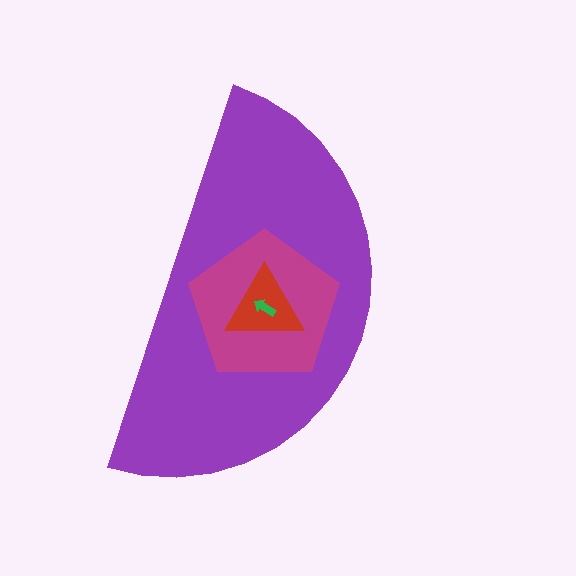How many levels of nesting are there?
4.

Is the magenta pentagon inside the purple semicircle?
Yes.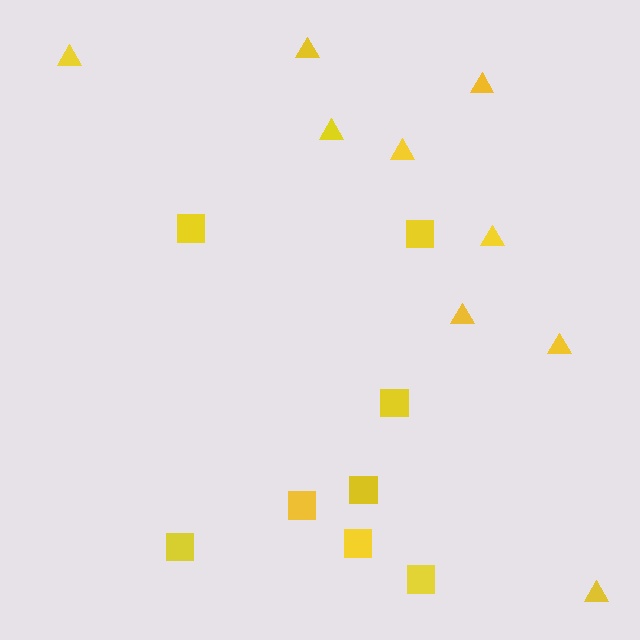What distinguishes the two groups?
There are 2 groups: one group of triangles (9) and one group of squares (8).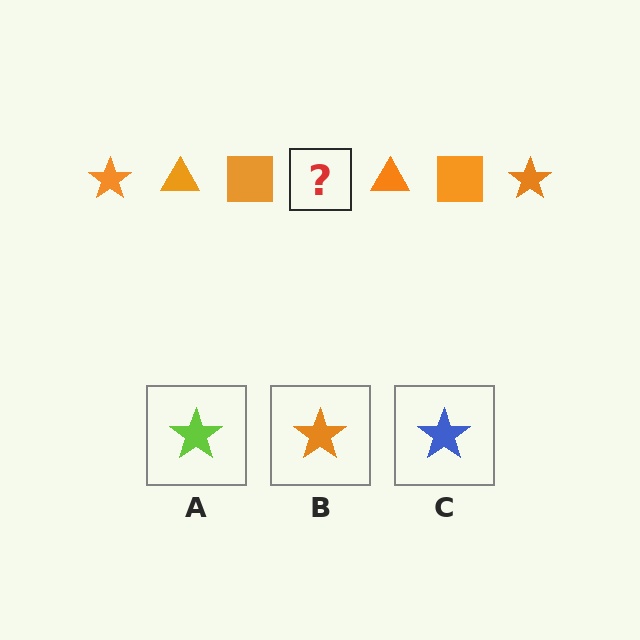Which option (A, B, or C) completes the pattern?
B.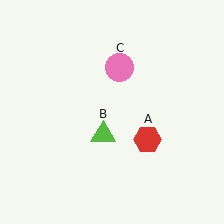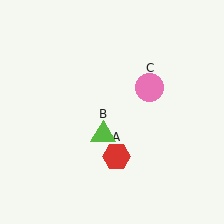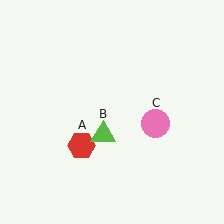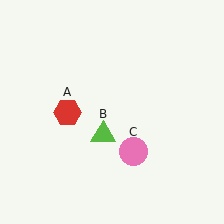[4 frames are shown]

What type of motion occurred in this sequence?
The red hexagon (object A), pink circle (object C) rotated clockwise around the center of the scene.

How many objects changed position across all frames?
2 objects changed position: red hexagon (object A), pink circle (object C).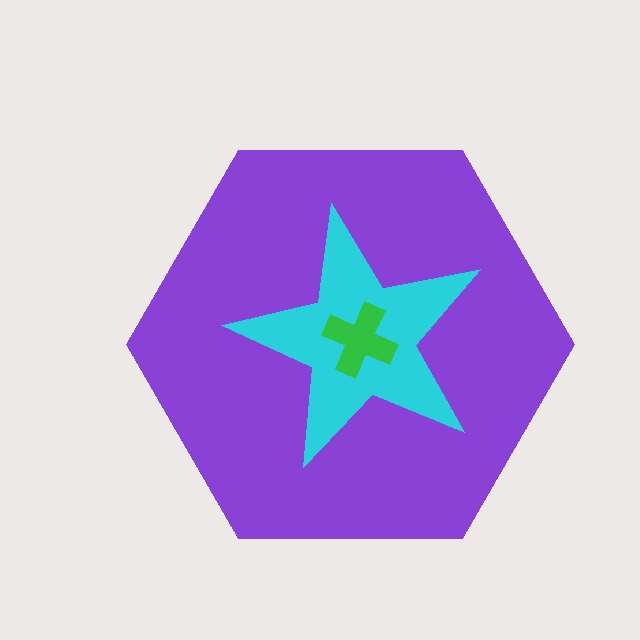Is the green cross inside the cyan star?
Yes.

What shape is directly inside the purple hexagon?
The cyan star.